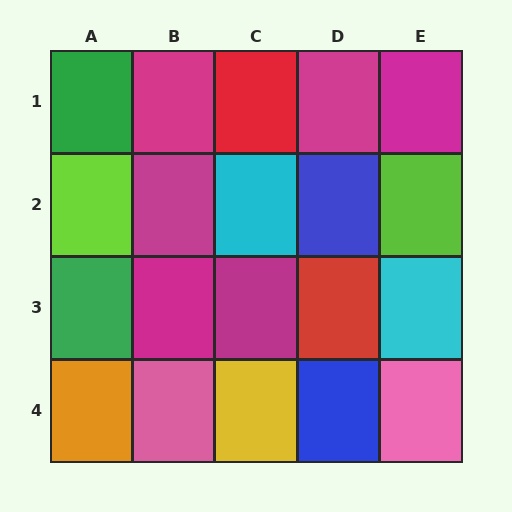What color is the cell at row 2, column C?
Cyan.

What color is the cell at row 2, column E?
Lime.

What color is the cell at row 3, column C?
Magenta.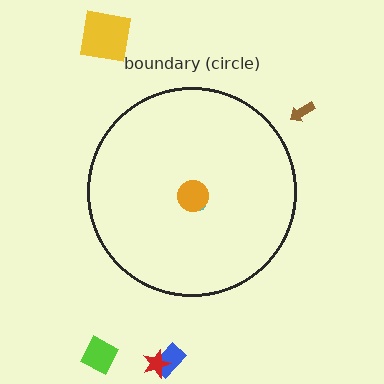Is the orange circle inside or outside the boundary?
Inside.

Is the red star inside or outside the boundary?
Outside.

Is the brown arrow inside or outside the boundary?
Outside.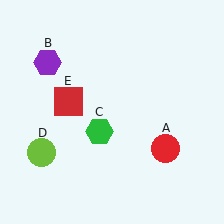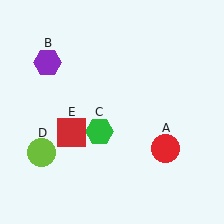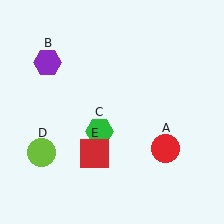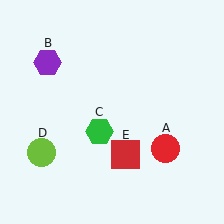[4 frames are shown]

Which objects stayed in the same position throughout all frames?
Red circle (object A) and purple hexagon (object B) and green hexagon (object C) and lime circle (object D) remained stationary.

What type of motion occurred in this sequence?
The red square (object E) rotated counterclockwise around the center of the scene.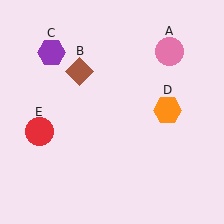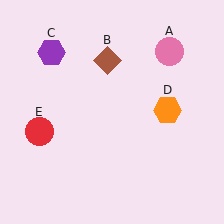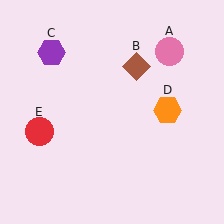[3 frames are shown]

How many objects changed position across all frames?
1 object changed position: brown diamond (object B).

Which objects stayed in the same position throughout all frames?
Pink circle (object A) and purple hexagon (object C) and orange hexagon (object D) and red circle (object E) remained stationary.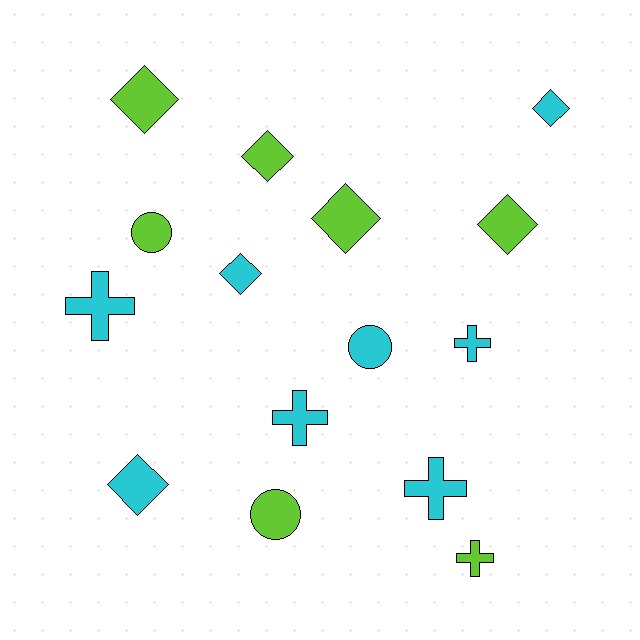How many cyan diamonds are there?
There are 3 cyan diamonds.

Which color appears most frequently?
Cyan, with 8 objects.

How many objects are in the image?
There are 15 objects.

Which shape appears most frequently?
Diamond, with 7 objects.